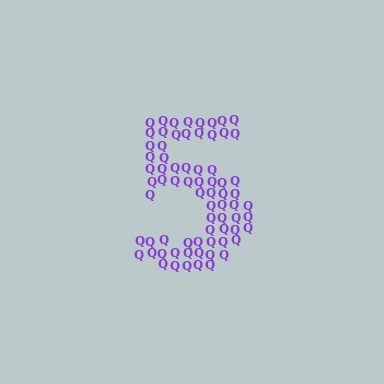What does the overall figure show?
The overall figure shows the digit 5.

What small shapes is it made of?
It is made of small letter Q's.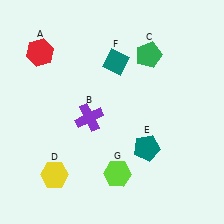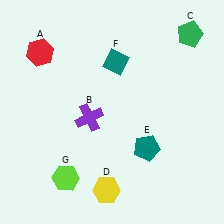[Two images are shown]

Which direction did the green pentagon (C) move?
The green pentagon (C) moved right.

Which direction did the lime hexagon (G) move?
The lime hexagon (G) moved left.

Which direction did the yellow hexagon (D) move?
The yellow hexagon (D) moved right.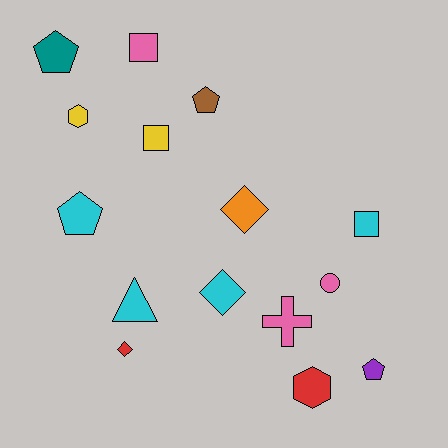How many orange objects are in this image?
There is 1 orange object.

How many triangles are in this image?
There is 1 triangle.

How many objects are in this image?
There are 15 objects.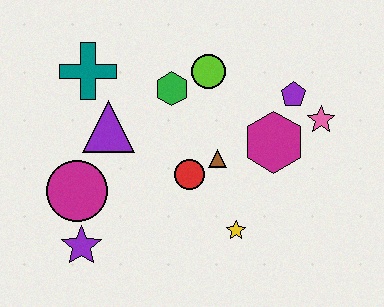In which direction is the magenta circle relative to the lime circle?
The magenta circle is to the left of the lime circle.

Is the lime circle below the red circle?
No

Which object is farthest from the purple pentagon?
The purple star is farthest from the purple pentagon.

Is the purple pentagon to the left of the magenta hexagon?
No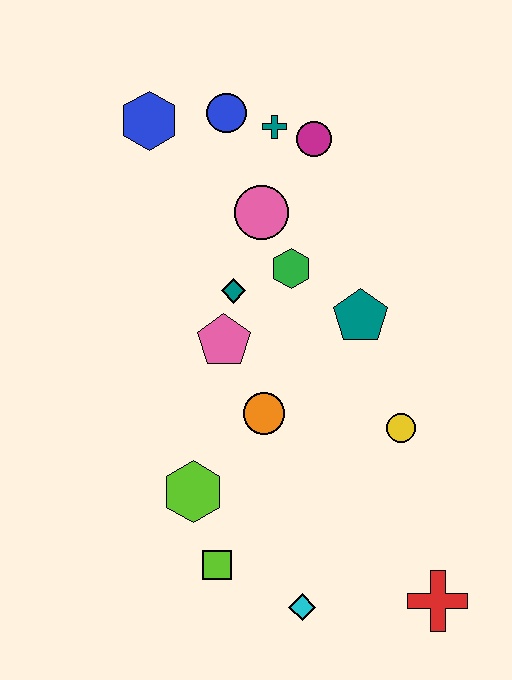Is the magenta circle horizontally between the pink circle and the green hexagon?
No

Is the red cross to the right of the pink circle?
Yes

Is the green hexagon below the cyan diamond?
No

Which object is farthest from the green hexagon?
The red cross is farthest from the green hexagon.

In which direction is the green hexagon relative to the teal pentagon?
The green hexagon is to the left of the teal pentagon.